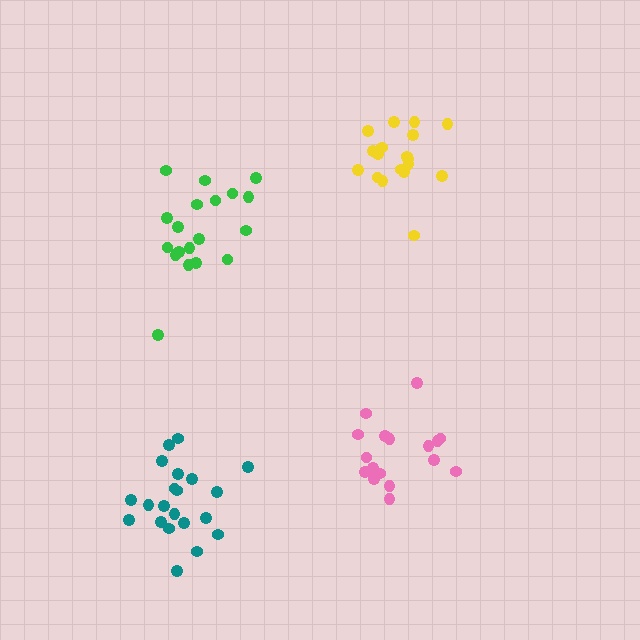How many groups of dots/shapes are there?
There are 4 groups.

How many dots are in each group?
Group 1: 21 dots, Group 2: 19 dots, Group 3: 17 dots, Group 4: 18 dots (75 total).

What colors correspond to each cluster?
The clusters are colored: teal, green, pink, yellow.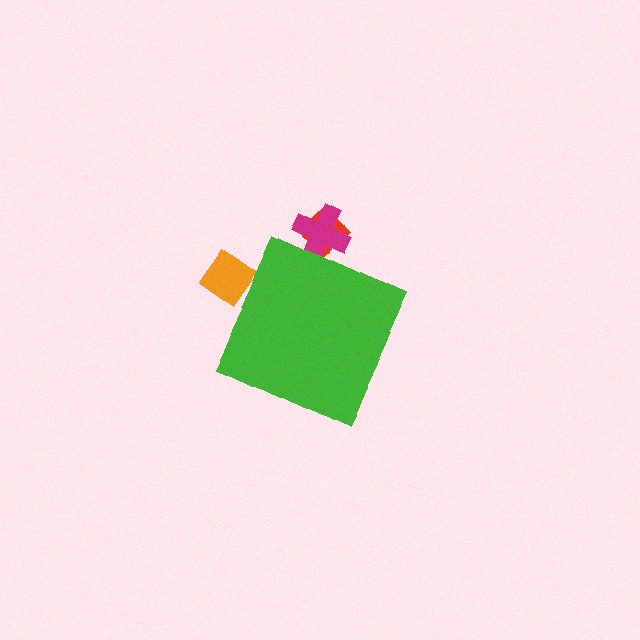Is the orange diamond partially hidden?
Yes, the orange diamond is partially hidden behind the green diamond.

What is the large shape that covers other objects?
A green diamond.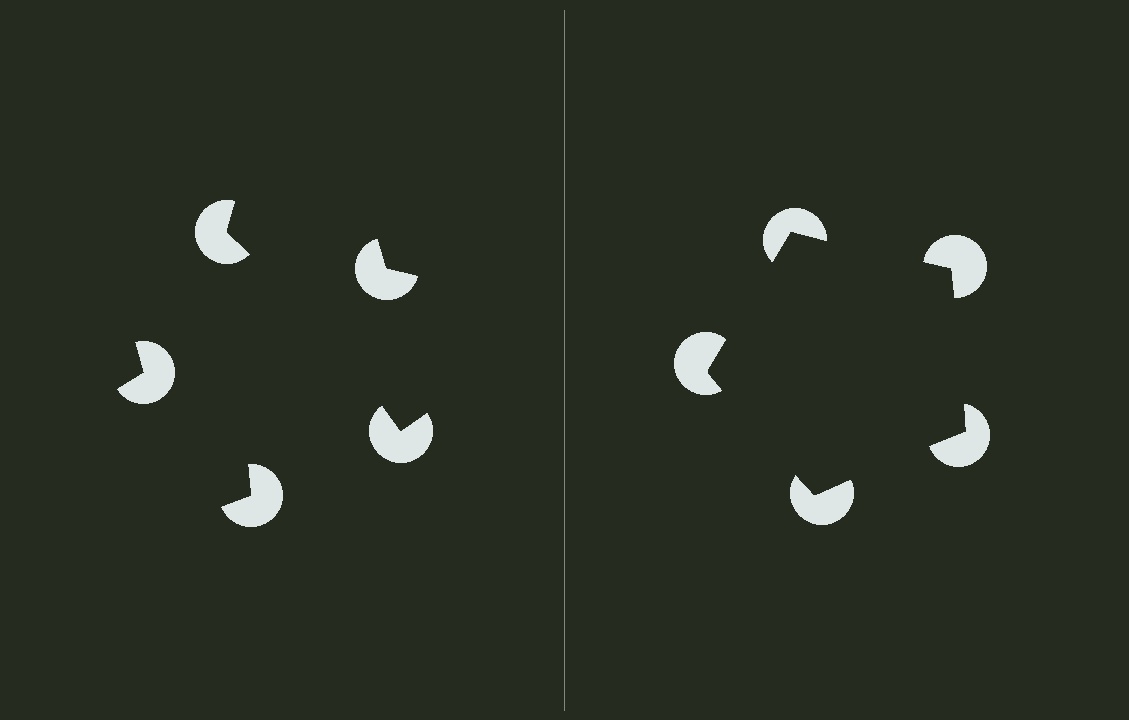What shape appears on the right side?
An illusory pentagon.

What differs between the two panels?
The pac-man discs are positioned identically on both sides; only the wedge orientations differ. On the right they align to a pentagon; on the left they are misaligned.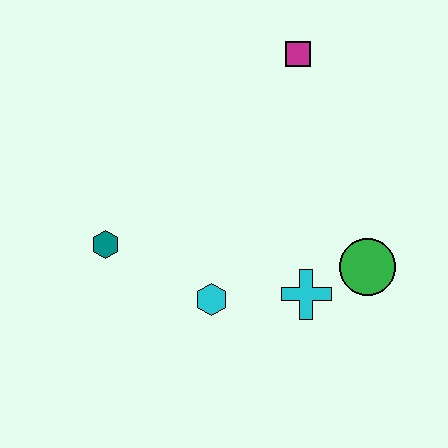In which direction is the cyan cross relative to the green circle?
The cyan cross is to the left of the green circle.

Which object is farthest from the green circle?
The teal hexagon is farthest from the green circle.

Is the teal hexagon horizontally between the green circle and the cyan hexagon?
No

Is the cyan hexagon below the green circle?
Yes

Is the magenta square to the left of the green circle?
Yes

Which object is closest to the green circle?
The cyan cross is closest to the green circle.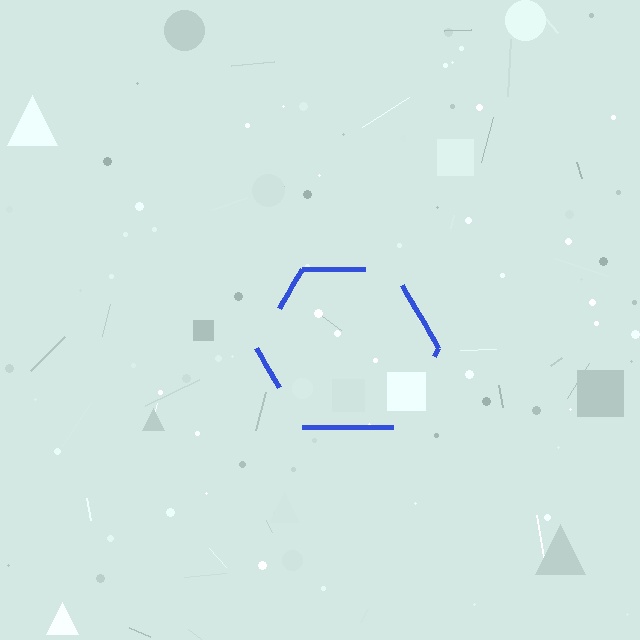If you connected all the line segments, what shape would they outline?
They would outline a hexagon.